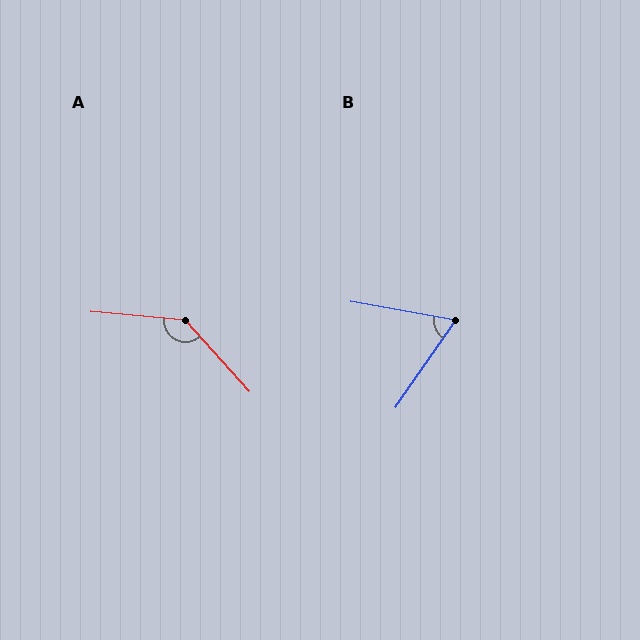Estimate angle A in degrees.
Approximately 137 degrees.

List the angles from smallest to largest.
B (65°), A (137°).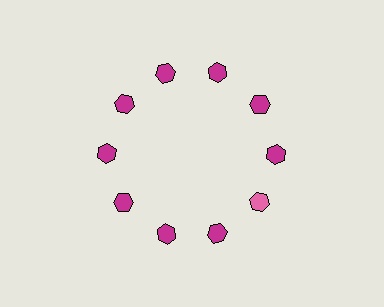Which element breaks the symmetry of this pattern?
The pink hexagon at roughly the 4 o'clock position breaks the symmetry. All other shapes are magenta hexagons.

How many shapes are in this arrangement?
There are 10 shapes arranged in a ring pattern.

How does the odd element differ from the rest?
It has a different color: pink instead of magenta.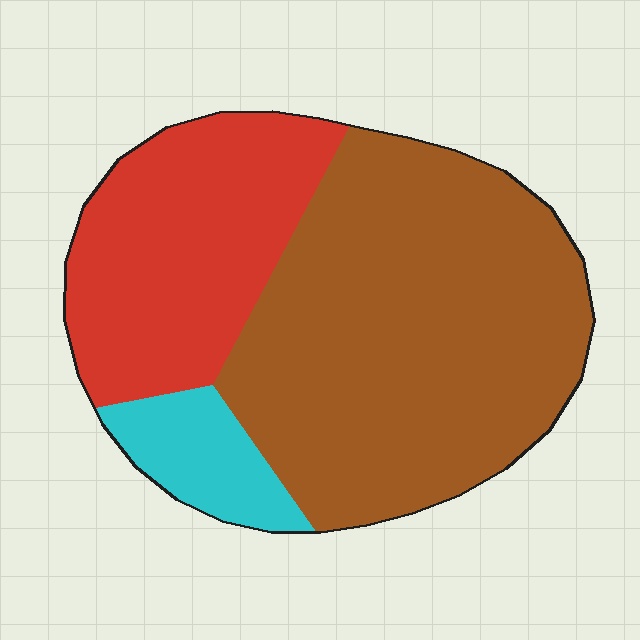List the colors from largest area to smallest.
From largest to smallest: brown, red, cyan.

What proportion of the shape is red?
Red takes up about one third (1/3) of the shape.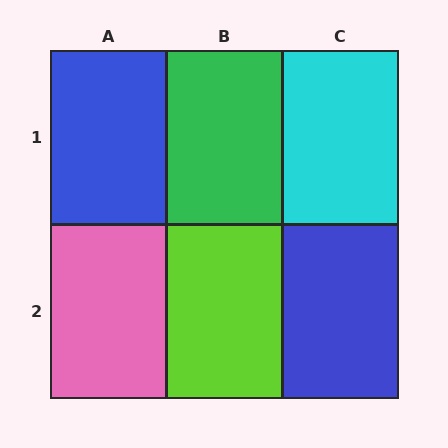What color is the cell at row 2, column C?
Blue.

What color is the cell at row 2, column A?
Pink.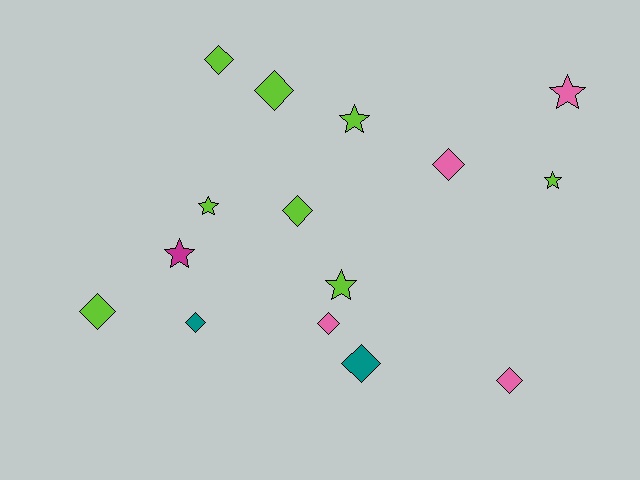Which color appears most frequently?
Lime, with 8 objects.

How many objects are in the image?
There are 15 objects.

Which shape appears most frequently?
Diamond, with 9 objects.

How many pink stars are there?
There is 1 pink star.